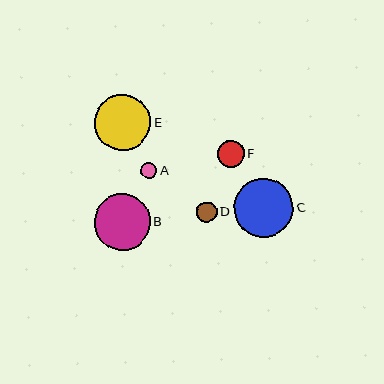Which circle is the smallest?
Circle A is the smallest with a size of approximately 17 pixels.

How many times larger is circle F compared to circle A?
Circle F is approximately 1.6 times the size of circle A.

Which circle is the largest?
Circle C is the largest with a size of approximately 59 pixels.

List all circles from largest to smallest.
From largest to smallest: C, E, B, F, D, A.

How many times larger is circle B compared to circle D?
Circle B is approximately 2.7 times the size of circle D.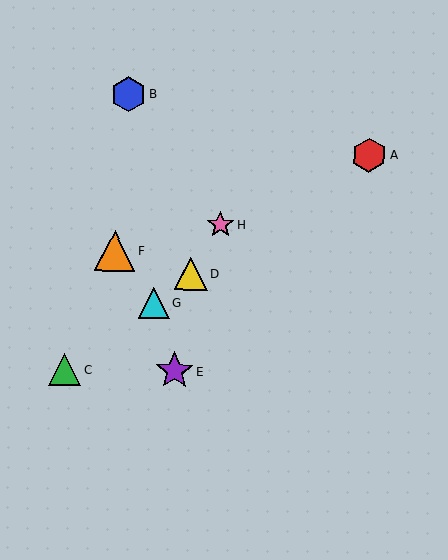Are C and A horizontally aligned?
No, C is at y≈370 and A is at y≈155.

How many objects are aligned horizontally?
2 objects (C, E) are aligned horizontally.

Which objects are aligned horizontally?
Objects C, E are aligned horizontally.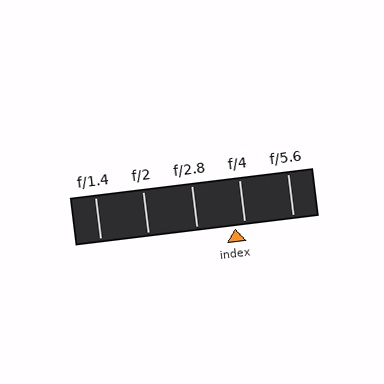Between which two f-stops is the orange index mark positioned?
The index mark is between f/2.8 and f/4.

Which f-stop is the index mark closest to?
The index mark is closest to f/4.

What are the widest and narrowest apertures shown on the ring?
The widest aperture shown is f/1.4 and the narrowest is f/5.6.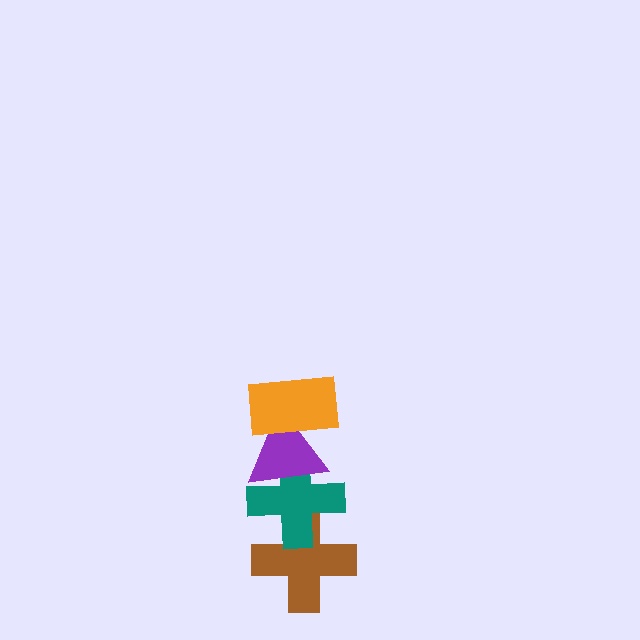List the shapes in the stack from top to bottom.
From top to bottom: the orange rectangle, the purple triangle, the teal cross, the brown cross.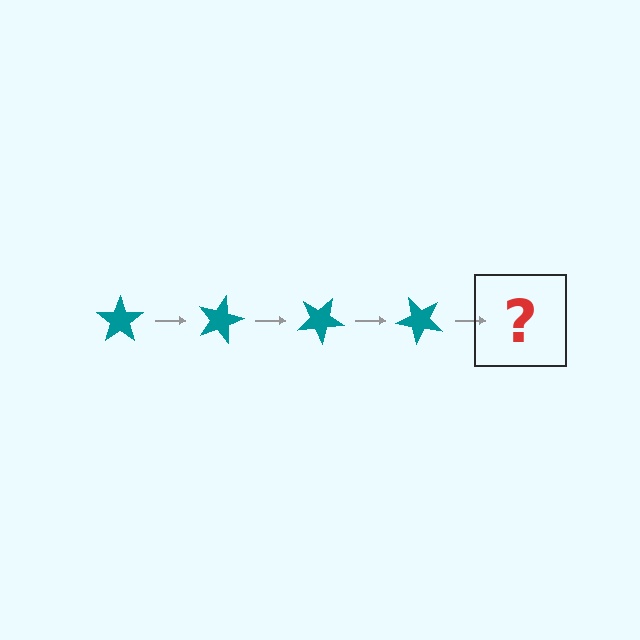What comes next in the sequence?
The next element should be a teal star rotated 60 degrees.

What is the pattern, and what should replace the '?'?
The pattern is that the star rotates 15 degrees each step. The '?' should be a teal star rotated 60 degrees.